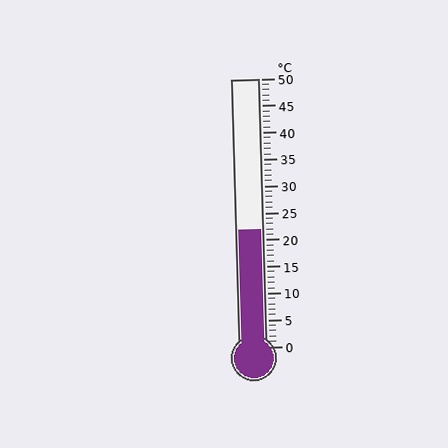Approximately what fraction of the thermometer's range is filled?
The thermometer is filled to approximately 45% of its range.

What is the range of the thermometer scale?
The thermometer scale ranges from 0°C to 50°C.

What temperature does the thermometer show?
The thermometer shows approximately 22°C.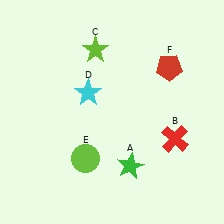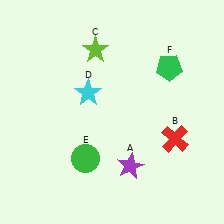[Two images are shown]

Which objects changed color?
A changed from green to purple. E changed from lime to green. F changed from red to green.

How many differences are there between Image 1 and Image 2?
There are 3 differences between the two images.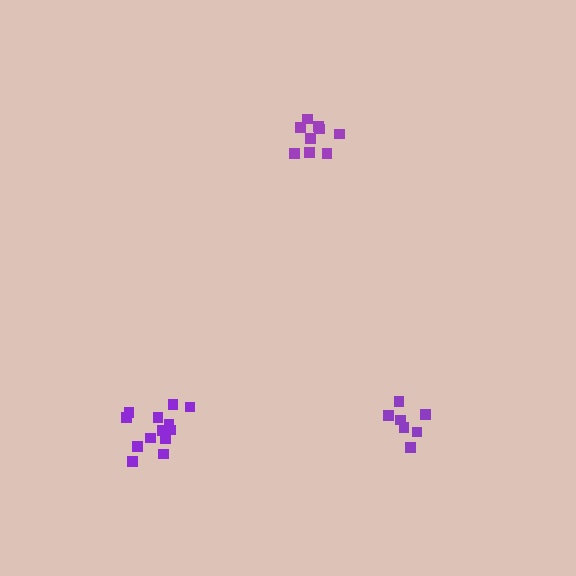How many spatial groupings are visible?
There are 3 spatial groupings.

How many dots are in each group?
Group 1: 7 dots, Group 2: 13 dots, Group 3: 9 dots (29 total).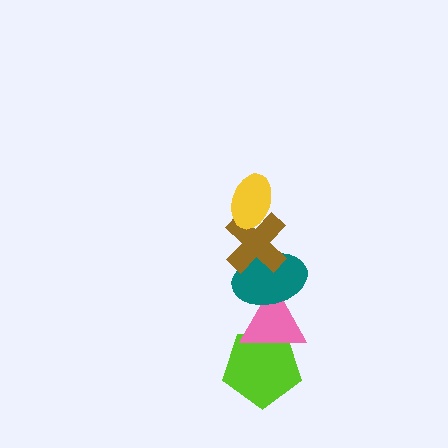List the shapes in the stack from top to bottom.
From top to bottom: the yellow ellipse, the brown cross, the teal ellipse, the pink triangle, the lime pentagon.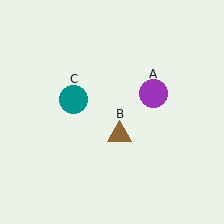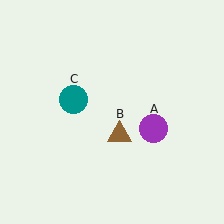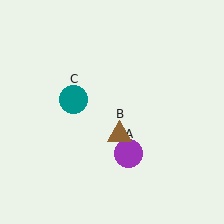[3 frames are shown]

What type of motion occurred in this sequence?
The purple circle (object A) rotated clockwise around the center of the scene.